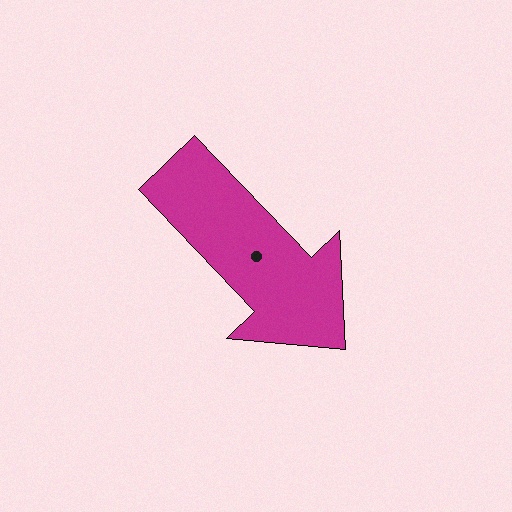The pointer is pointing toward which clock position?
Roughly 5 o'clock.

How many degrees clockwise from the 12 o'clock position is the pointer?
Approximately 136 degrees.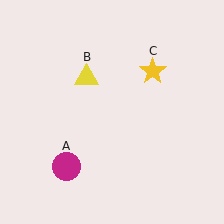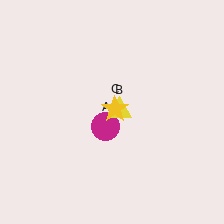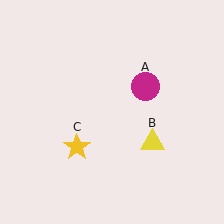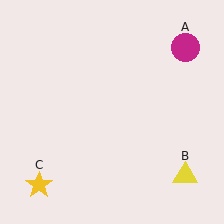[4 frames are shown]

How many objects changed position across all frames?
3 objects changed position: magenta circle (object A), yellow triangle (object B), yellow star (object C).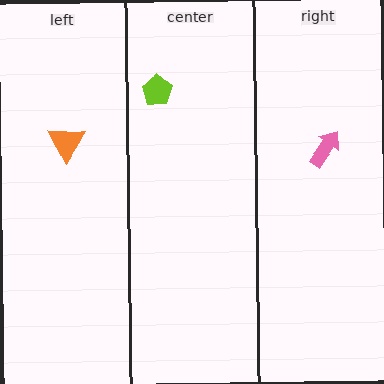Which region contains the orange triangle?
The left region.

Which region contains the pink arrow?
The right region.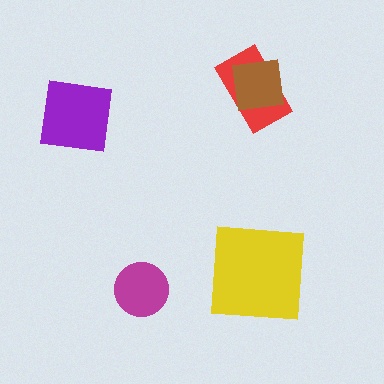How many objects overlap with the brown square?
1 object overlaps with the brown square.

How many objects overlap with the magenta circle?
0 objects overlap with the magenta circle.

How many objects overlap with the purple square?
0 objects overlap with the purple square.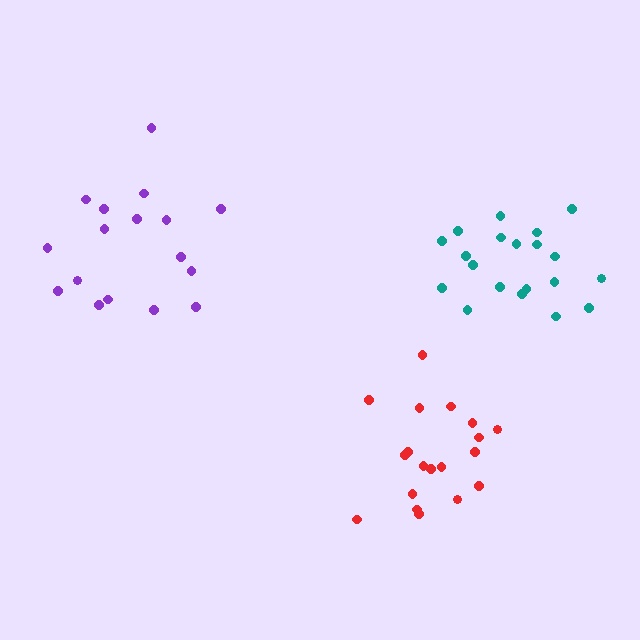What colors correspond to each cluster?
The clusters are colored: red, purple, teal.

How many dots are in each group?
Group 1: 19 dots, Group 2: 17 dots, Group 3: 20 dots (56 total).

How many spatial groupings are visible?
There are 3 spatial groupings.